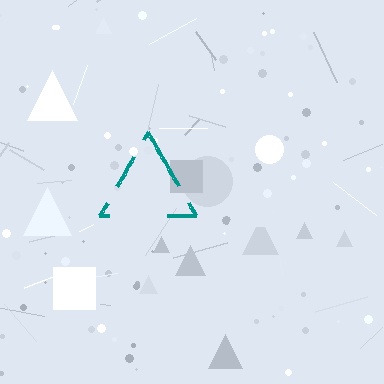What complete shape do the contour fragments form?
The contour fragments form a triangle.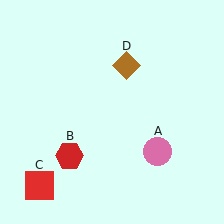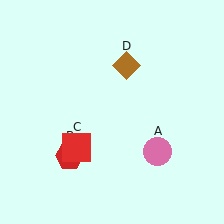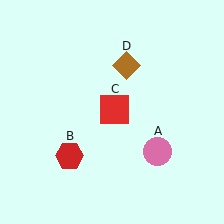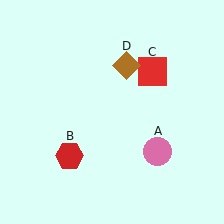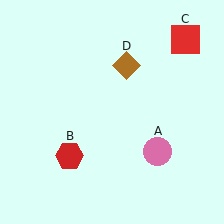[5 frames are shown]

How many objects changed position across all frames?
1 object changed position: red square (object C).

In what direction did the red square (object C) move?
The red square (object C) moved up and to the right.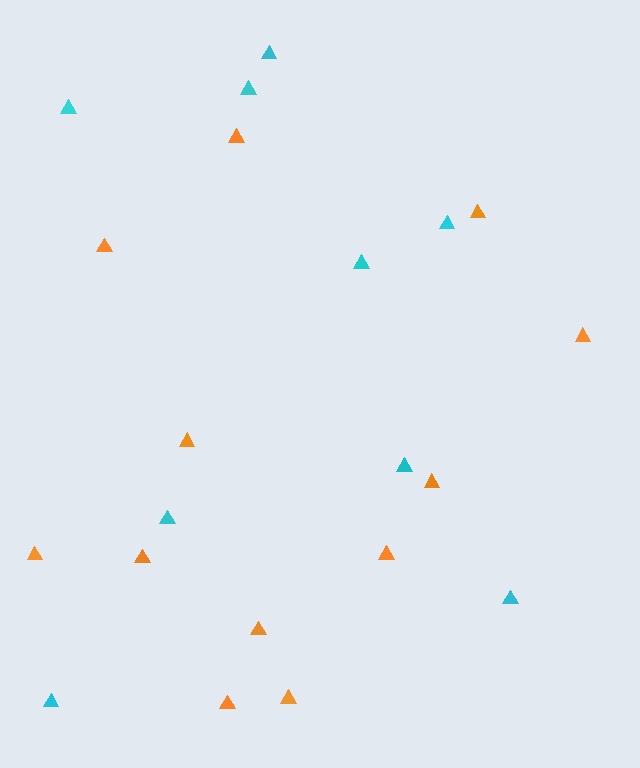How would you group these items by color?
There are 2 groups: one group of orange triangles (12) and one group of cyan triangles (9).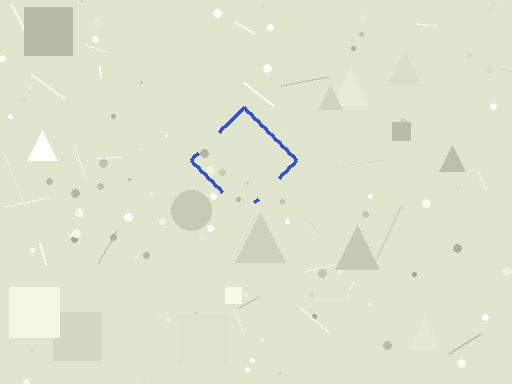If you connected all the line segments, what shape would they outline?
They would outline a diamond.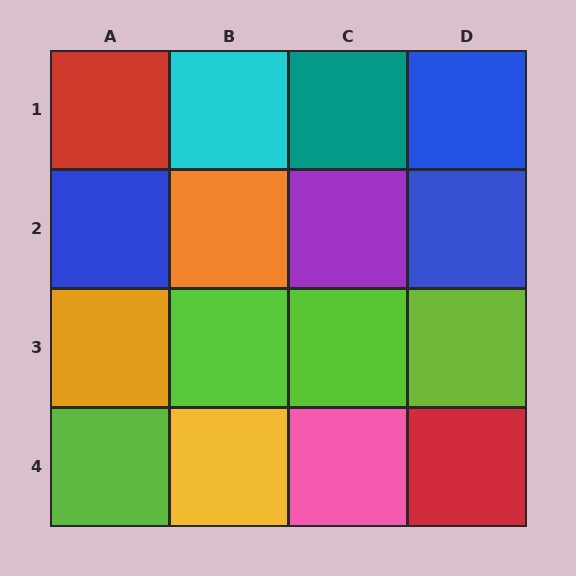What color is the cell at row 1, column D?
Blue.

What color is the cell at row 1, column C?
Teal.